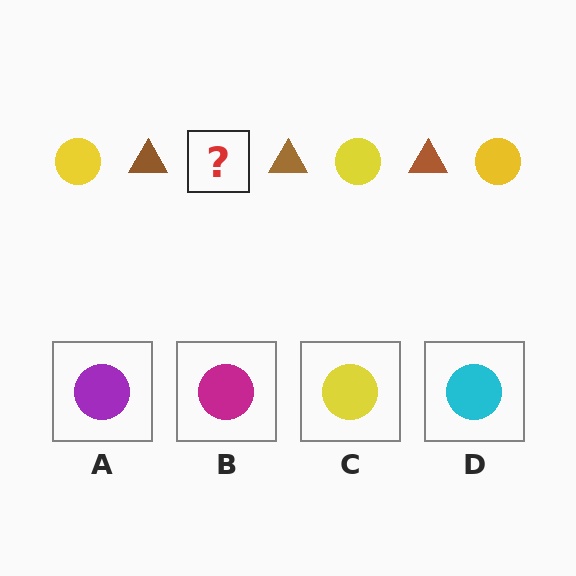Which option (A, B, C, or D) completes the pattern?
C.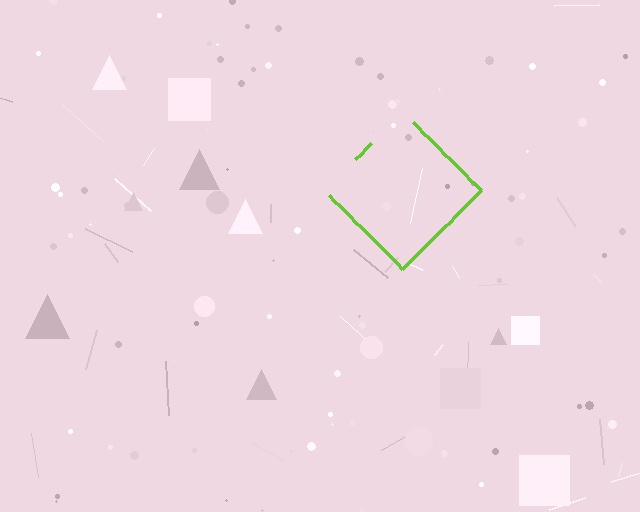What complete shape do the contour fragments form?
The contour fragments form a diamond.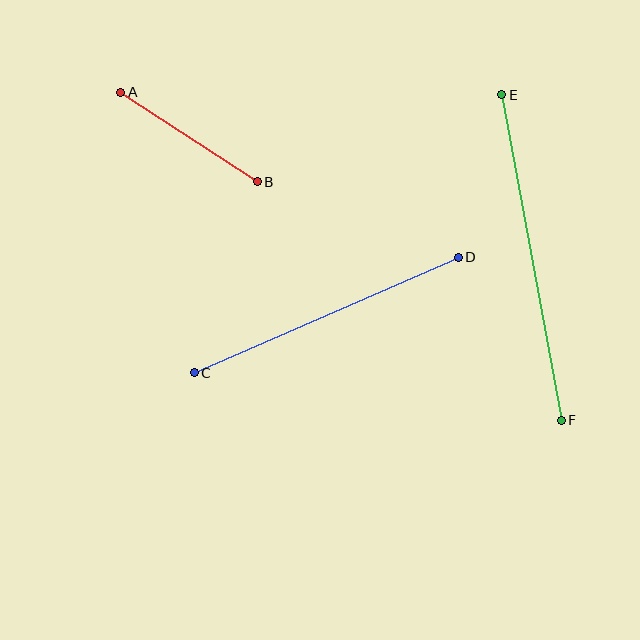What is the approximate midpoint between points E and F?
The midpoint is at approximately (532, 258) pixels.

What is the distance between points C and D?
The distance is approximately 288 pixels.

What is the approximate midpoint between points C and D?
The midpoint is at approximately (326, 315) pixels.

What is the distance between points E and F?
The distance is approximately 331 pixels.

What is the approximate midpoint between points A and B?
The midpoint is at approximately (189, 137) pixels.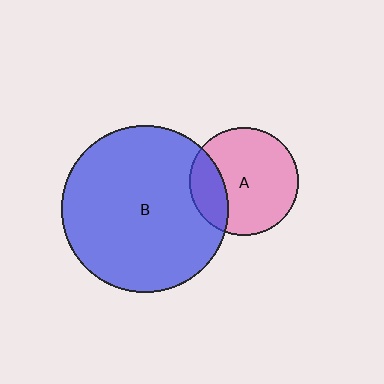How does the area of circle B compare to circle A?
Approximately 2.4 times.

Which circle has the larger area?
Circle B (blue).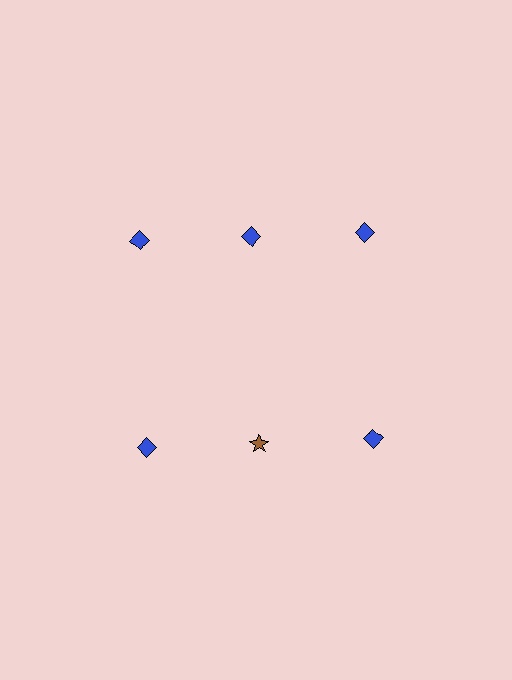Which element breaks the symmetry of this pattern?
The brown star in the second row, second from left column breaks the symmetry. All other shapes are blue diamonds.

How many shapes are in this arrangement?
There are 6 shapes arranged in a grid pattern.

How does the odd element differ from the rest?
It differs in both color (brown instead of blue) and shape (star instead of diamond).